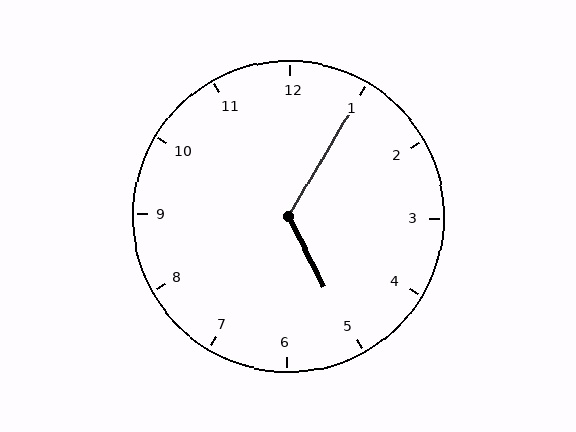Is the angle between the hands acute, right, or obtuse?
It is obtuse.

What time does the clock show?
5:05.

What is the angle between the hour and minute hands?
Approximately 122 degrees.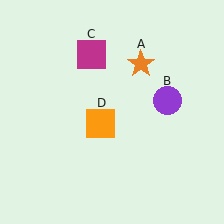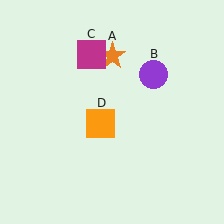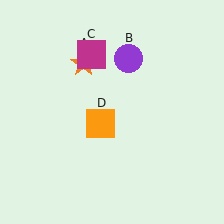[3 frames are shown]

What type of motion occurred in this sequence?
The orange star (object A), purple circle (object B) rotated counterclockwise around the center of the scene.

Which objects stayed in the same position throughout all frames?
Magenta square (object C) and orange square (object D) remained stationary.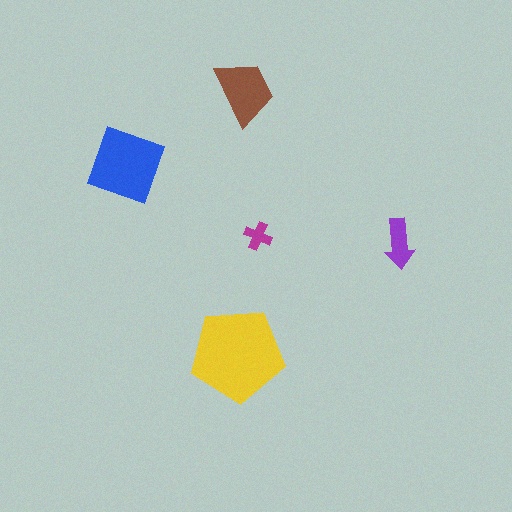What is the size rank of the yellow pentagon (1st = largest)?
1st.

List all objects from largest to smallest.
The yellow pentagon, the blue square, the brown trapezoid, the purple arrow, the magenta cross.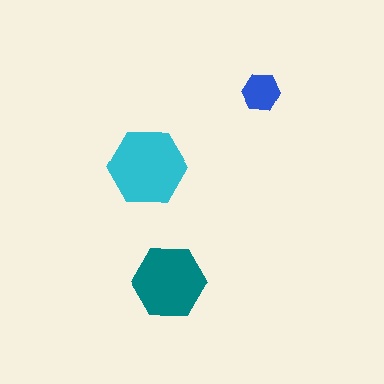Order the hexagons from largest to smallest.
the cyan one, the teal one, the blue one.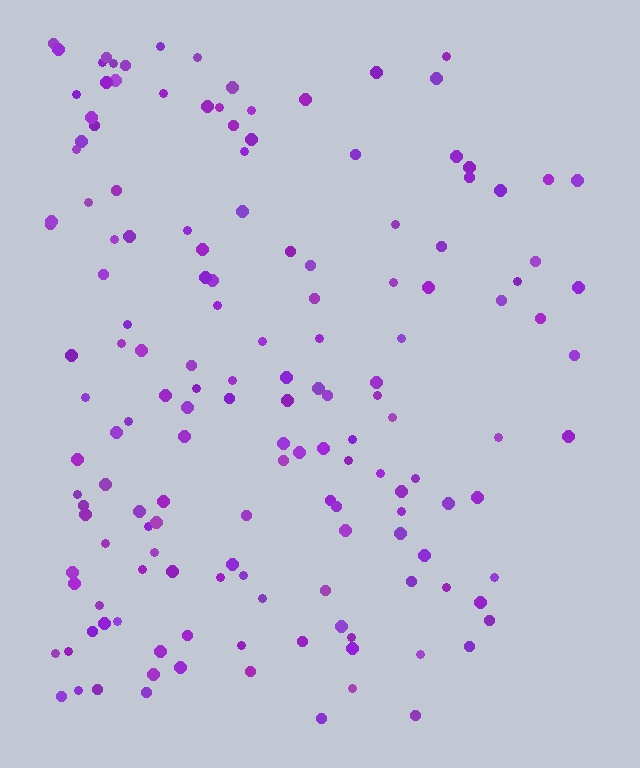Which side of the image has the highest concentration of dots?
The left.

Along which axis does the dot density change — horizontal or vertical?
Horizontal.